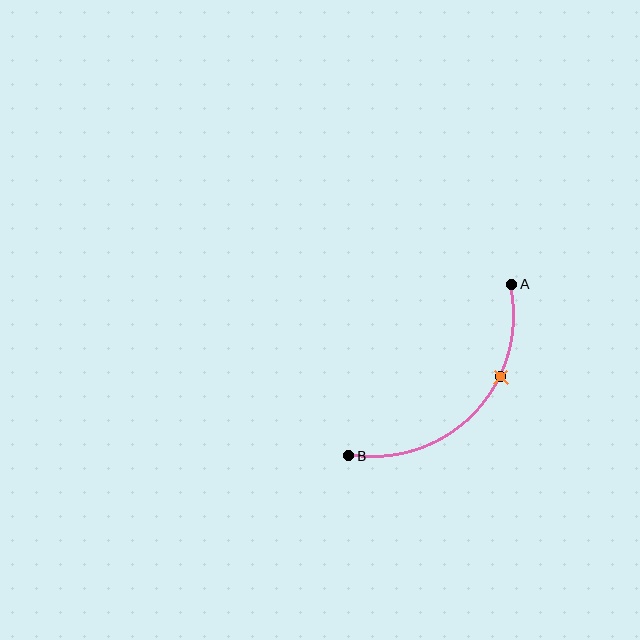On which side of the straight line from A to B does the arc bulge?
The arc bulges below and to the right of the straight line connecting A and B.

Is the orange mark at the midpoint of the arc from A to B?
No. The orange mark lies on the arc but is closer to endpoint A. The arc midpoint would be at the point on the curve equidistant along the arc from both A and B.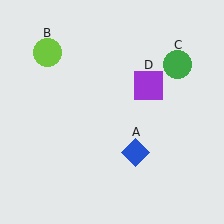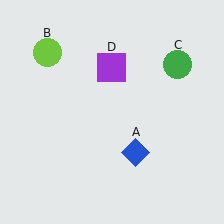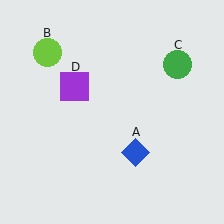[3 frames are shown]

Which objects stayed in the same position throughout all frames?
Blue diamond (object A) and lime circle (object B) and green circle (object C) remained stationary.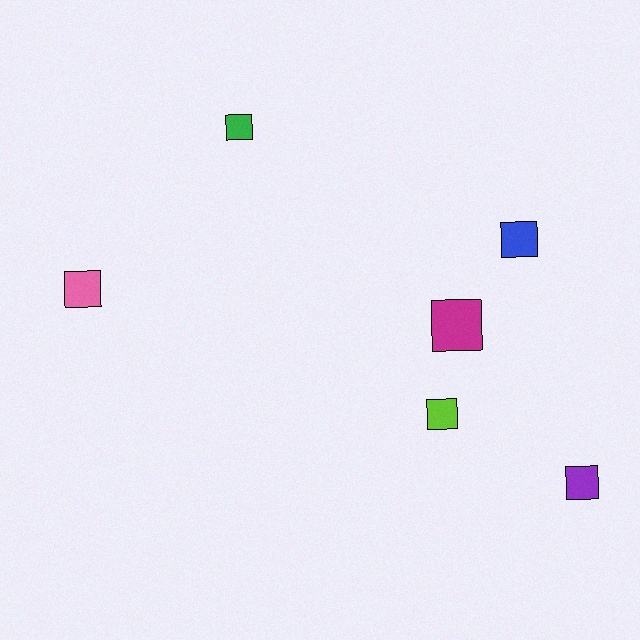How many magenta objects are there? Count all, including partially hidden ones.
There is 1 magenta object.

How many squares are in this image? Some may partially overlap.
There are 6 squares.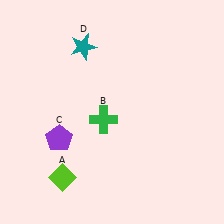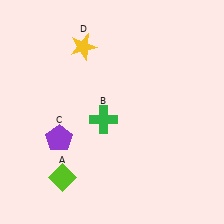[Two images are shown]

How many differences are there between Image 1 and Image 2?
There is 1 difference between the two images.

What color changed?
The star (D) changed from teal in Image 1 to yellow in Image 2.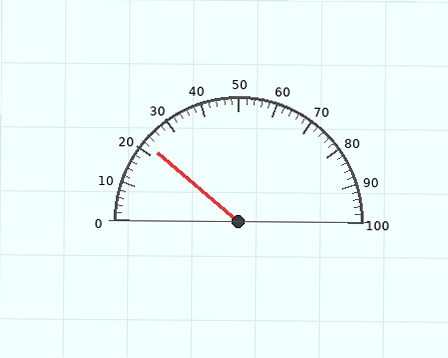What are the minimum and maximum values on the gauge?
The gauge ranges from 0 to 100.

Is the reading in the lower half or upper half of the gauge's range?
The reading is in the lower half of the range (0 to 100).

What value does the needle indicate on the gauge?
The needle indicates approximately 22.